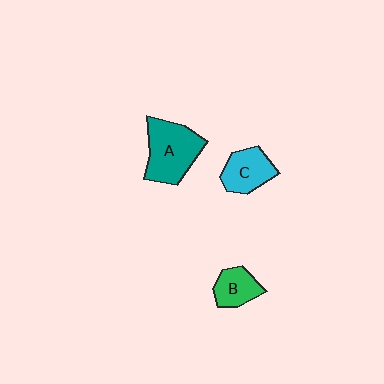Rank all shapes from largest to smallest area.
From largest to smallest: A (teal), C (cyan), B (green).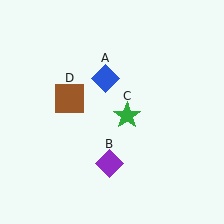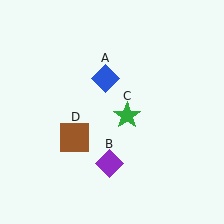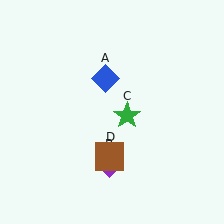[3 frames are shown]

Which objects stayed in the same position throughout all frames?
Blue diamond (object A) and purple diamond (object B) and green star (object C) remained stationary.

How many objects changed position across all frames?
1 object changed position: brown square (object D).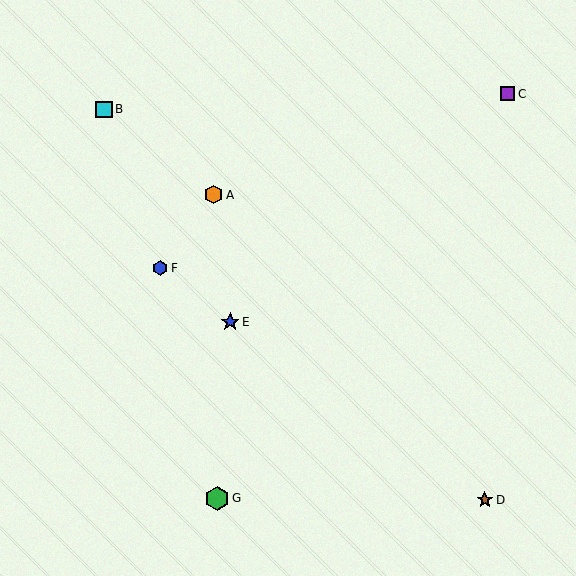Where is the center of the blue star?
The center of the blue star is at (230, 322).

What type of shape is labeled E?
Shape E is a blue star.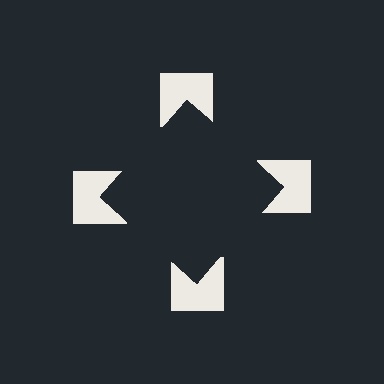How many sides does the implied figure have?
4 sides.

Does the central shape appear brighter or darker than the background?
It typically appears slightly darker than the background, even though no actual brightness change is drawn.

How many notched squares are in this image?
There are 4 — one at each vertex of the illusory square.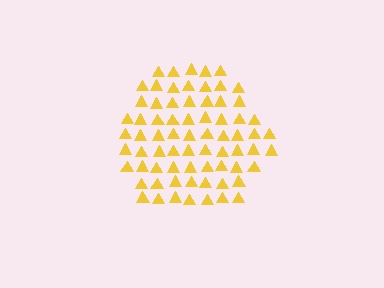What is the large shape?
The large shape is a hexagon.